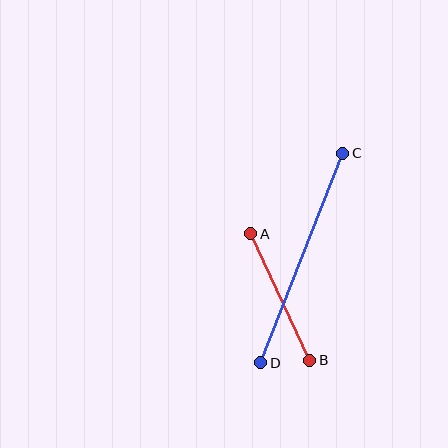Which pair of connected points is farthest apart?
Points C and D are farthest apart.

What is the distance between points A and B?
The distance is approximately 140 pixels.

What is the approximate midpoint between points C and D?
The midpoint is at approximately (302, 258) pixels.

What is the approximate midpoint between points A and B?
The midpoint is at approximately (280, 297) pixels.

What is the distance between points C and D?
The distance is approximately 225 pixels.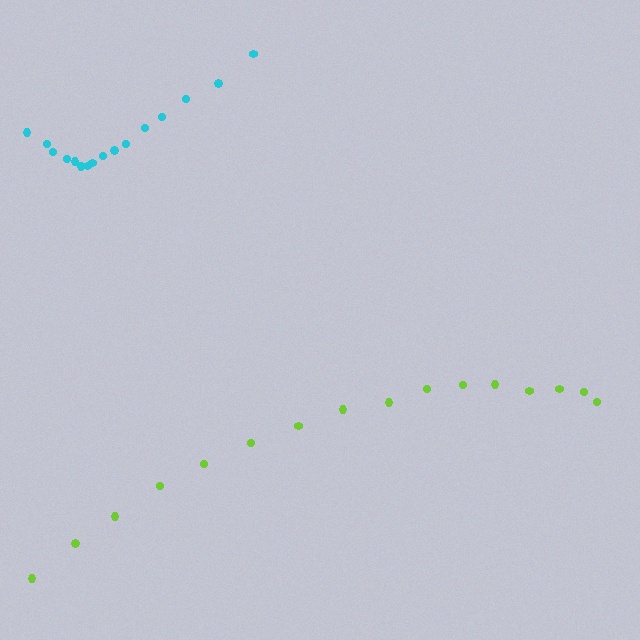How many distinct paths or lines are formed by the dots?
There are 2 distinct paths.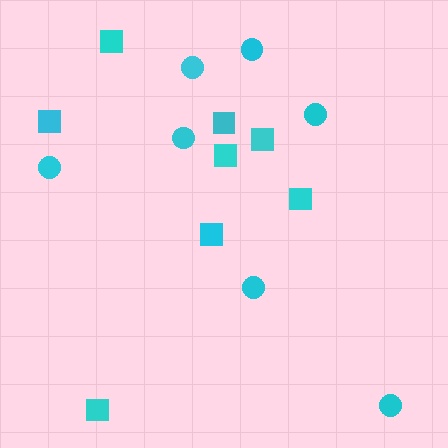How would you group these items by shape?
There are 2 groups: one group of circles (7) and one group of squares (8).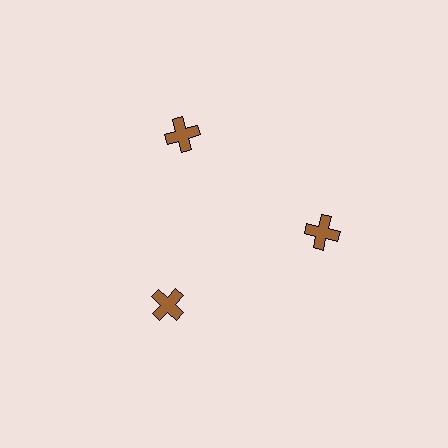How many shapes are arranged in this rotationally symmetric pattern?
There are 3 shapes, arranged in 3 groups of 1.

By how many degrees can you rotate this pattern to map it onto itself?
The pattern maps onto itself every 120 degrees of rotation.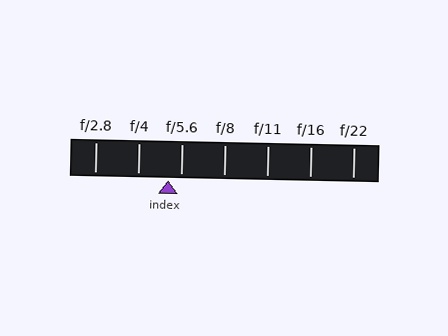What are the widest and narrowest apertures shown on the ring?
The widest aperture shown is f/2.8 and the narrowest is f/22.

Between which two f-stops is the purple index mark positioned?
The index mark is between f/4 and f/5.6.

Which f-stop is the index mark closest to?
The index mark is closest to f/5.6.